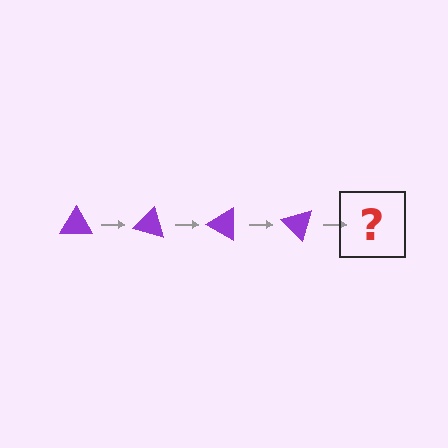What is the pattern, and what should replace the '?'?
The pattern is that the triangle rotates 15 degrees each step. The '?' should be a purple triangle rotated 60 degrees.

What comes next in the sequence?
The next element should be a purple triangle rotated 60 degrees.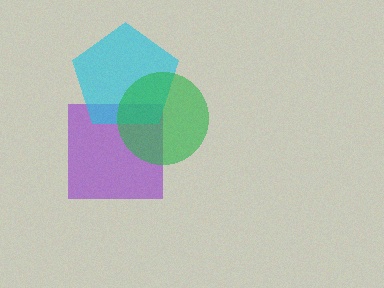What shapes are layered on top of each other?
The layered shapes are: a purple square, a cyan pentagon, a green circle.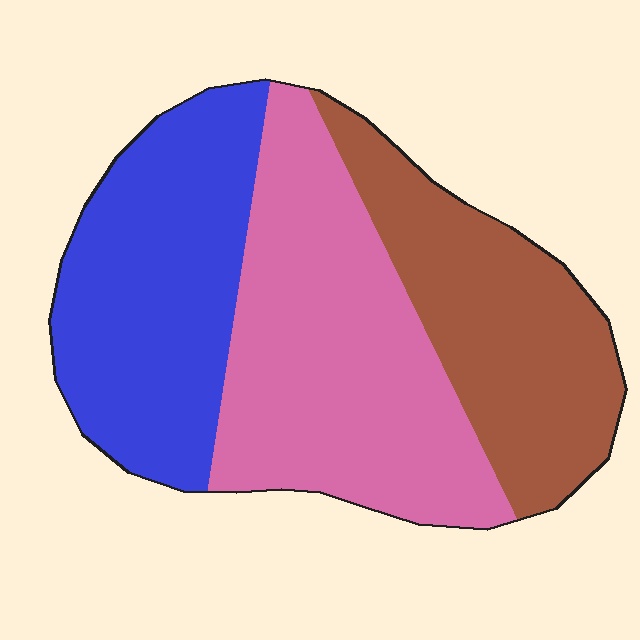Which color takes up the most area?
Pink, at roughly 40%.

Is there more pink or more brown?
Pink.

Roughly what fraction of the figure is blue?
Blue covers around 30% of the figure.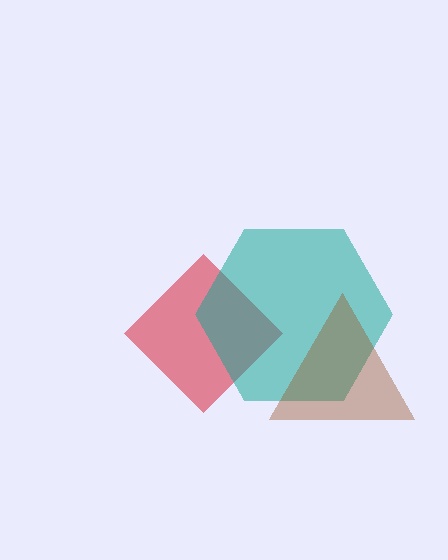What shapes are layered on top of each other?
The layered shapes are: a red diamond, a teal hexagon, a brown triangle.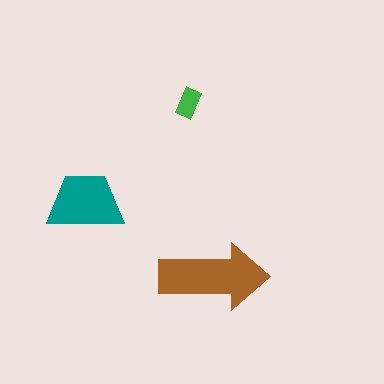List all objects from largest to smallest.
The brown arrow, the teal trapezoid, the green rectangle.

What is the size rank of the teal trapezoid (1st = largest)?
2nd.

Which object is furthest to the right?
The brown arrow is rightmost.